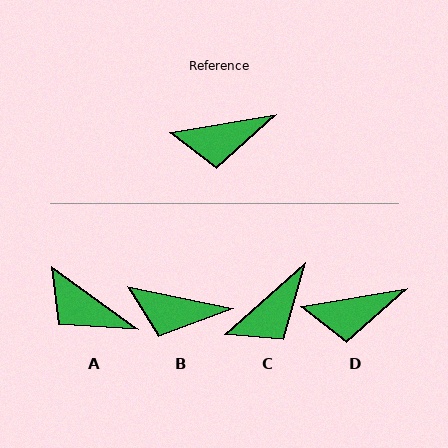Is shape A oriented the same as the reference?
No, it is off by about 45 degrees.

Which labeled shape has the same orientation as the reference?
D.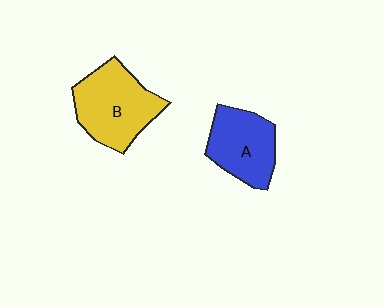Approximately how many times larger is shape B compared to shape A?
Approximately 1.2 times.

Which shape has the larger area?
Shape B (yellow).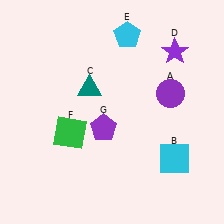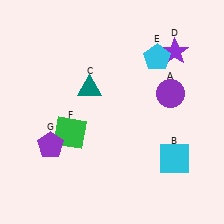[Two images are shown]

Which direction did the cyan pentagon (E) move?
The cyan pentagon (E) moved right.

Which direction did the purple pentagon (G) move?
The purple pentagon (G) moved left.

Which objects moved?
The objects that moved are: the cyan pentagon (E), the purple pentagon (G).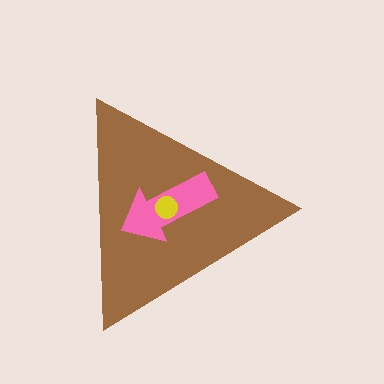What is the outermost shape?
The brown triangle.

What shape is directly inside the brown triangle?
The pink arrow.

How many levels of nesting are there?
3.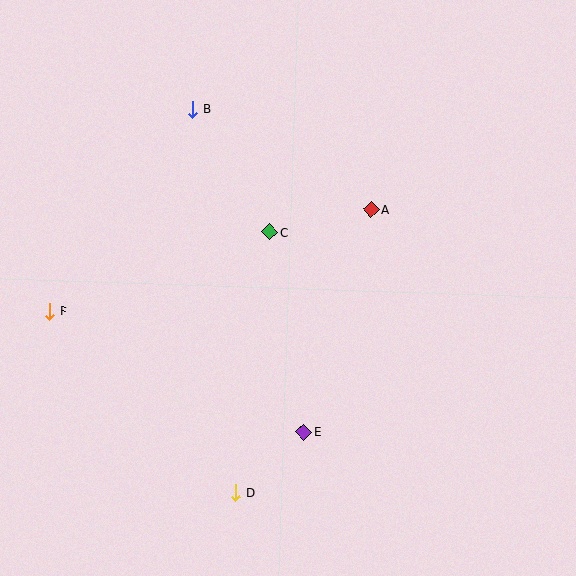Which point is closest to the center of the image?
Point C at (270, 232) is closest to the center.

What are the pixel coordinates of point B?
Point B is at (193, 109).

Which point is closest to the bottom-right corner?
Point E is closest to the bottom-right corner.